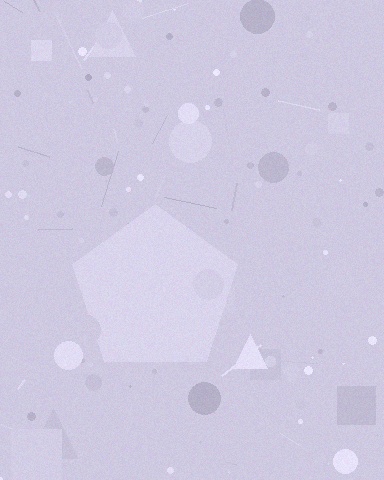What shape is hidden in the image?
A pentagon is hidden in the image.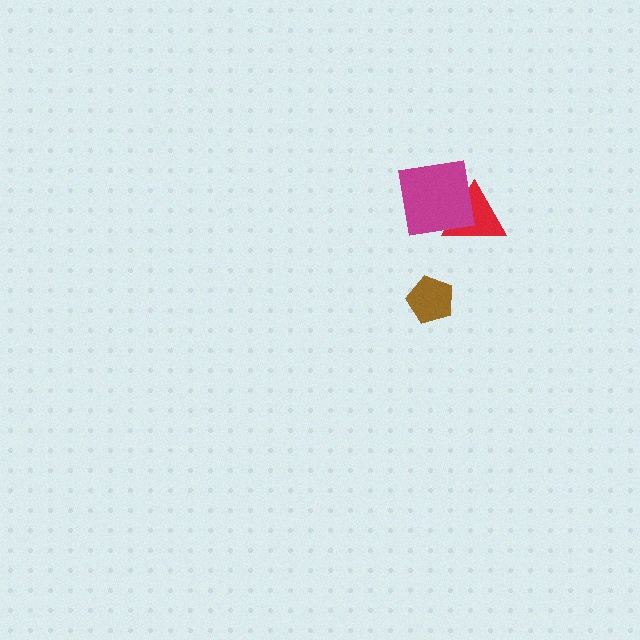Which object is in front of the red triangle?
The magenta square is in front of the red triangle.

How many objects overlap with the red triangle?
1 object overlaps with the red triangle.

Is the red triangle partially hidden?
Yes, it is partially covered by another shape.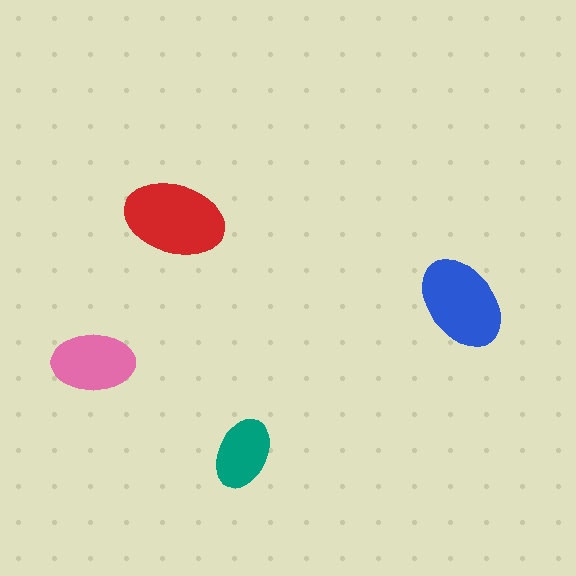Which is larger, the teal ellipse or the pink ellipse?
The pink one.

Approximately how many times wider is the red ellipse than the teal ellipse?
About 1.5 times wider.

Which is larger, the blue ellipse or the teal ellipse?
The blue one.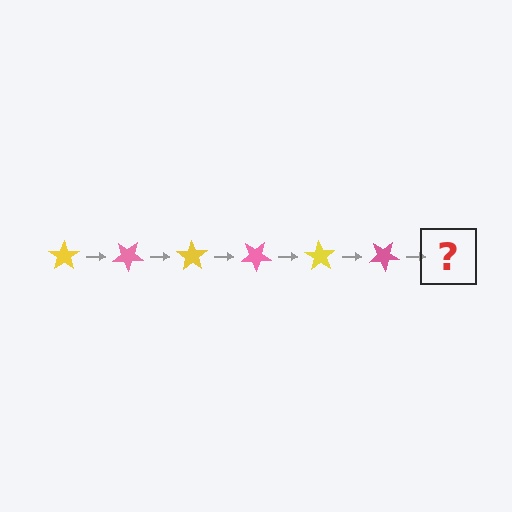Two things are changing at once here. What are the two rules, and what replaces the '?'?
The two rules are that it rotates 35 degrees each step and the color cycles through yellow and pink. The '?' should be a yellow star, rotated 210 degrees from the start.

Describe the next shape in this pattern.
It should be a yellow star, rotated 210 degrees from the start.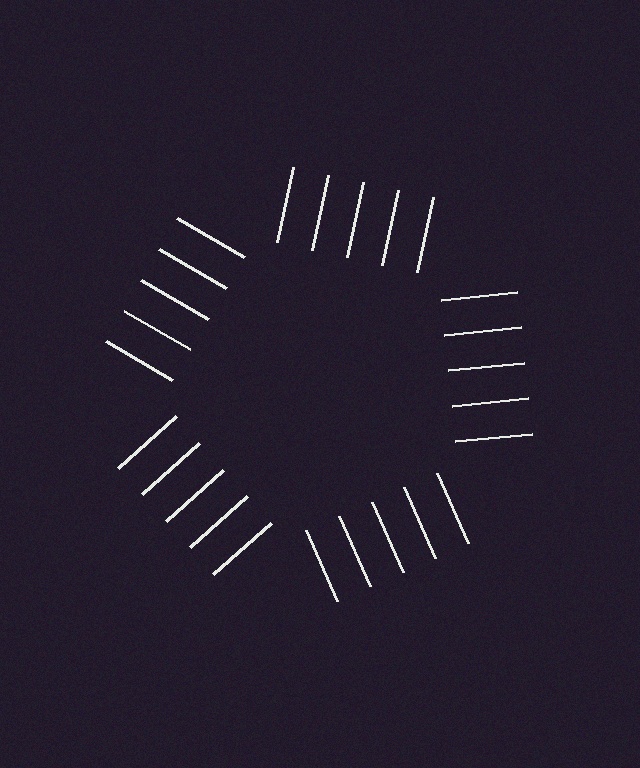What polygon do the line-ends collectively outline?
An illusory pentagon — the line segments terminate on its edges but no continuous stroke is drawn.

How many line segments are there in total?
25 — 5 along each of the 5 edges.